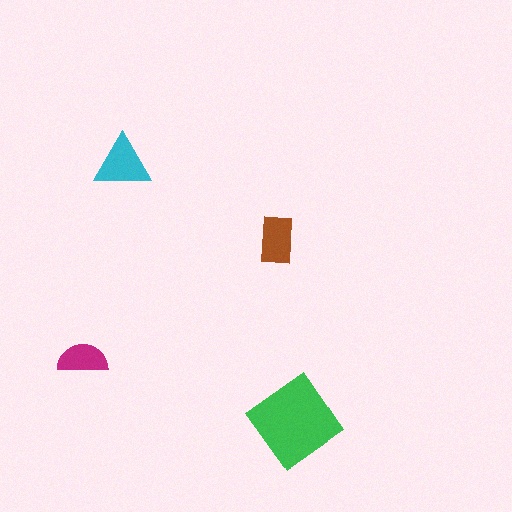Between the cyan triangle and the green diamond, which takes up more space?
The green diamond.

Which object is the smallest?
The magenta semicircle.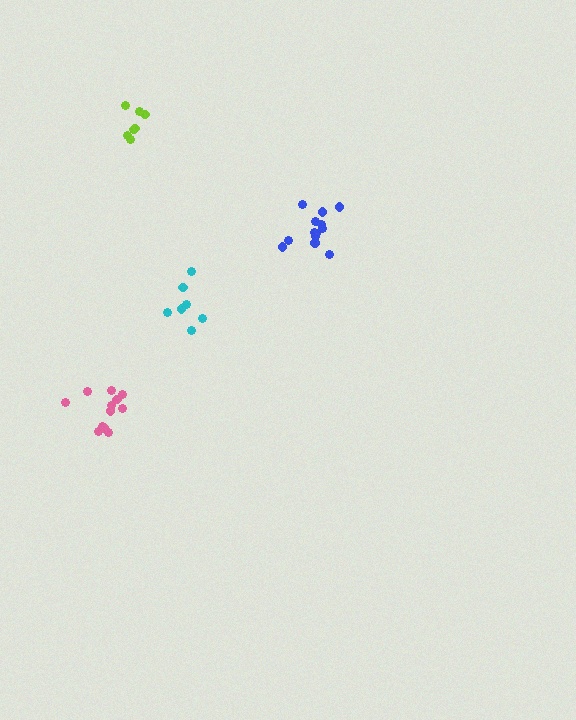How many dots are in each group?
Group 1: 7 dots, Group 2: 7 dots, Group 3: 12 dots, Group 4: 13 dots (39 total).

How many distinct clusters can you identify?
There are 4 distinct clusters.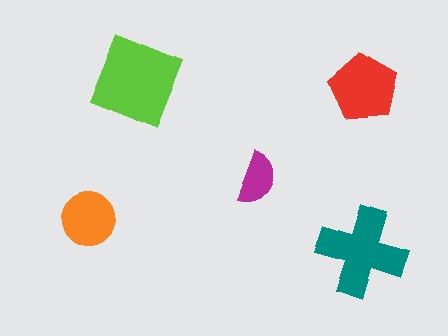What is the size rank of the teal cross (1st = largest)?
2nd.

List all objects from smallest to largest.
The magenta semicircle, the orange circle, the red pentagon, the teal cross, the lime diamond.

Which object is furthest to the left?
The orange circle is leftmost.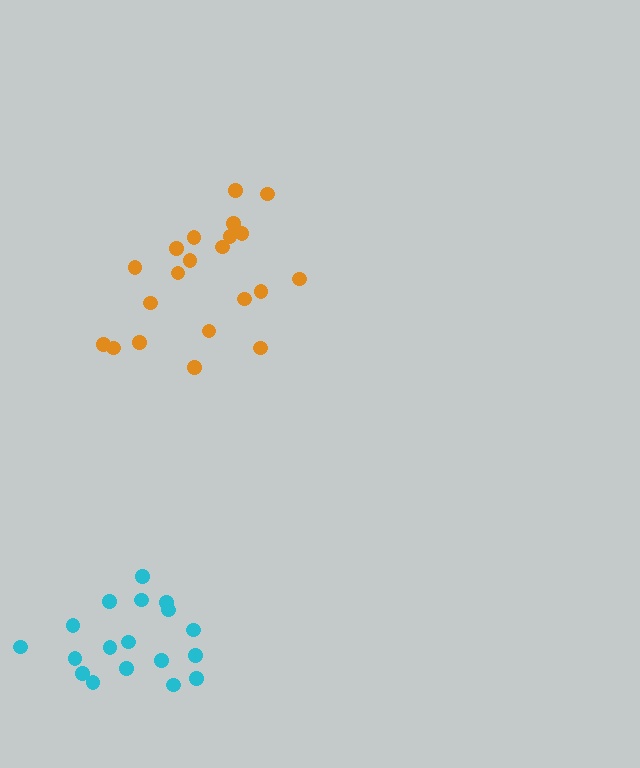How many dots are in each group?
Group 1: 18 dots, Group 2: 21 dots (39 total).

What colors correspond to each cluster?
The clusters are colored: cyan, orange.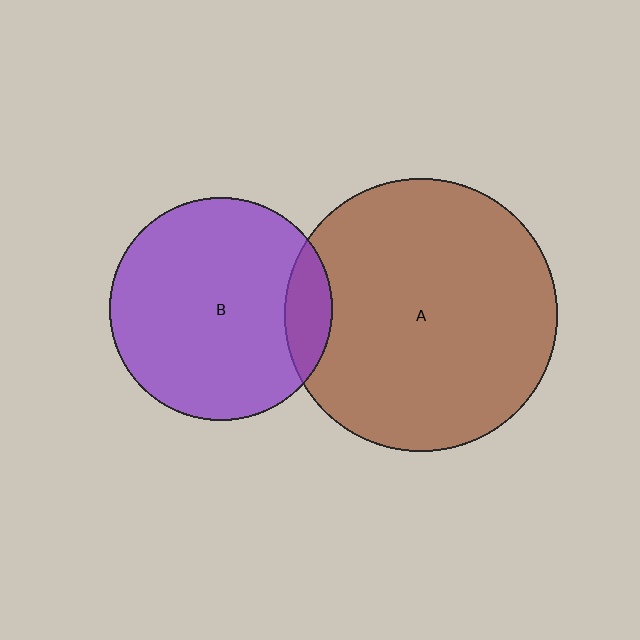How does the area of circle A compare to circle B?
Approximately 1.5 times.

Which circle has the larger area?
Circle A (brown).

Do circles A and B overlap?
Yes.